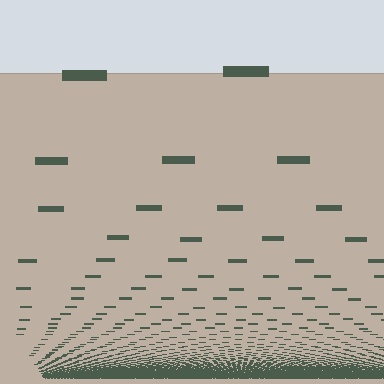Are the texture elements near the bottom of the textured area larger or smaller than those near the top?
Smaller. The gradient is inverted — elements near the bottom are smaller and denser.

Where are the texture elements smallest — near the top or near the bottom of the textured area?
Near the bottom.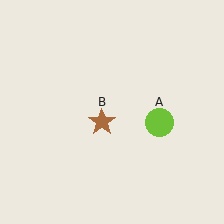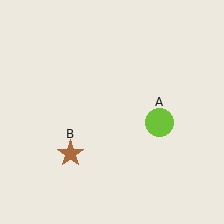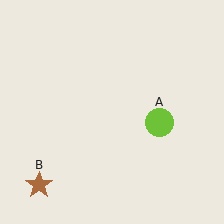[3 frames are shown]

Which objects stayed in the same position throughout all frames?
Lime circle (object A) remained stationary.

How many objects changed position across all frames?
1 object changed position: brown star (object B).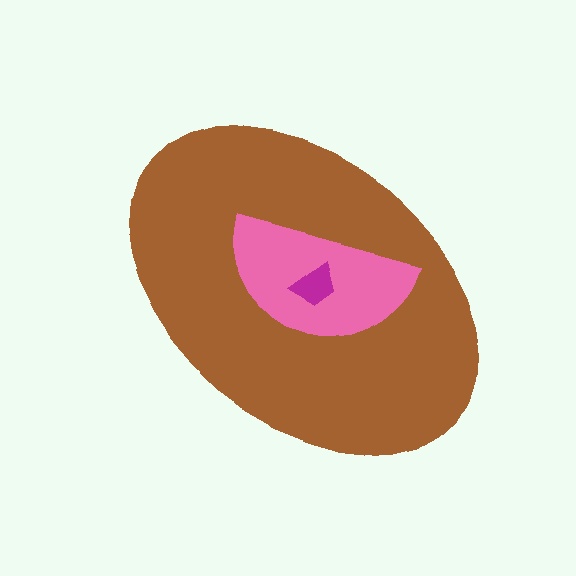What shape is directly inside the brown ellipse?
The pink semicircle.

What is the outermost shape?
The brown ellipse.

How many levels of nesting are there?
3.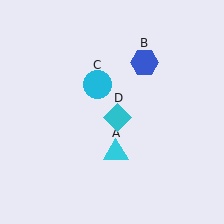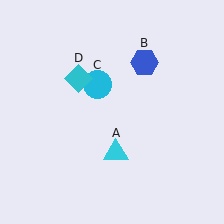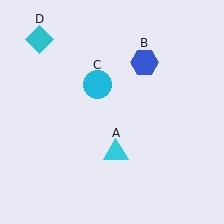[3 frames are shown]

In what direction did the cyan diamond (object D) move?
The cyan diamond (object D) moved up and to the left.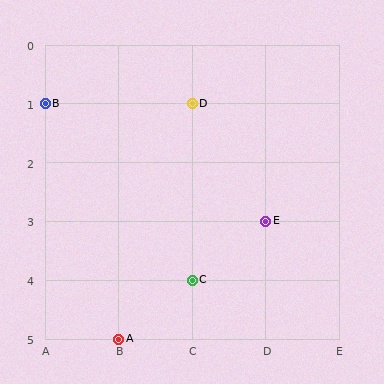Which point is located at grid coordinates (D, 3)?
Point E is at (D, 3).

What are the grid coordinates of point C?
Point C is at grid coordinates (C, 4).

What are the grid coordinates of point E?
Point E is at grid coordinates (D, 3).